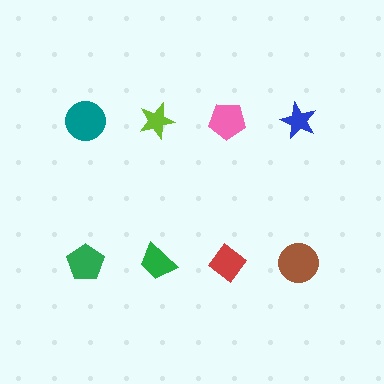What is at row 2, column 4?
A brown circle.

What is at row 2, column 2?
A green trapezoid.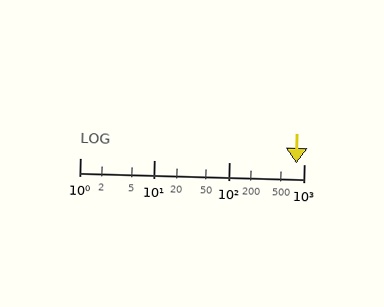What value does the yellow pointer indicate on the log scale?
The pointer indicates approximately 800.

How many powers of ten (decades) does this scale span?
The scale spans 3 decades, from 1 to 1000.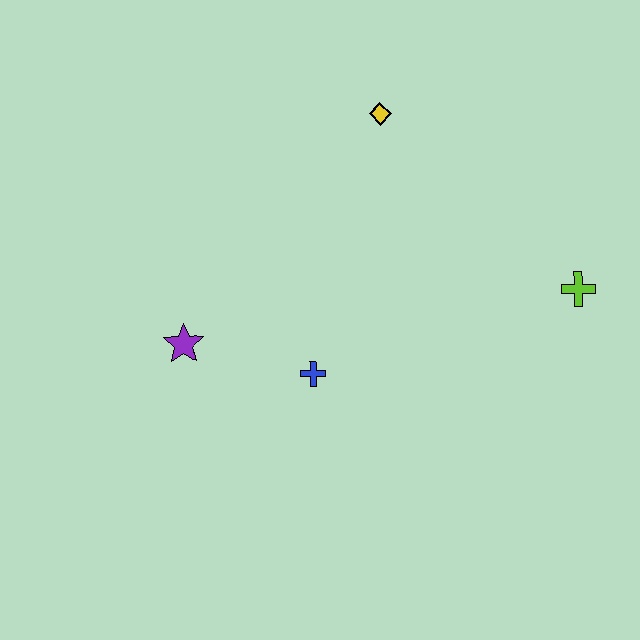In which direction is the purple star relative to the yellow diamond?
The purple star is below the yellow diamond.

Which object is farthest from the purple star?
The lime cross is farthest from the purple star.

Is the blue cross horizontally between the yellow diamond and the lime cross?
No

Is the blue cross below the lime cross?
Yes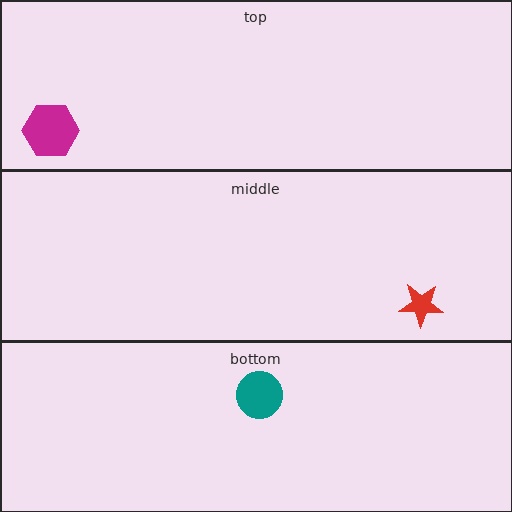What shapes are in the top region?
The magenta hexagon.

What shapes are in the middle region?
The red star.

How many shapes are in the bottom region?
1.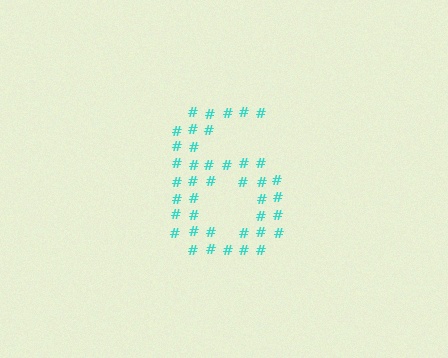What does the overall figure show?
The overall figure shows the digit 6.